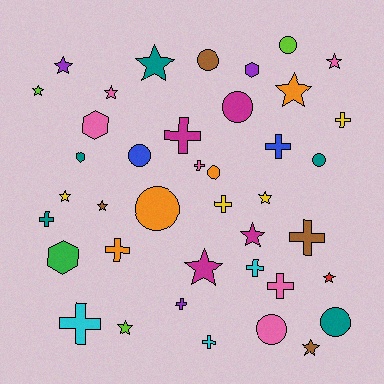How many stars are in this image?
There are 14 stars.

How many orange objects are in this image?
There are 4 orange objects.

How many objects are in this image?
There are 40 objects.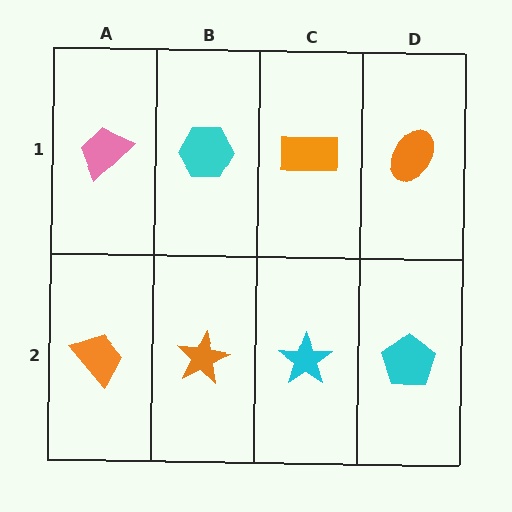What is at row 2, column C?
A cyan star.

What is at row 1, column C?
An orange rectangle.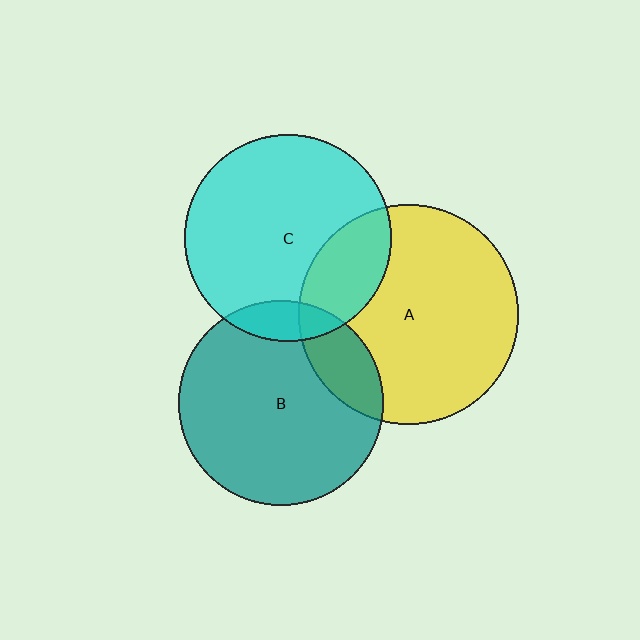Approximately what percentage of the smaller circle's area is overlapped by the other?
Approximately 15%.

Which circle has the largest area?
Circle A (yellow).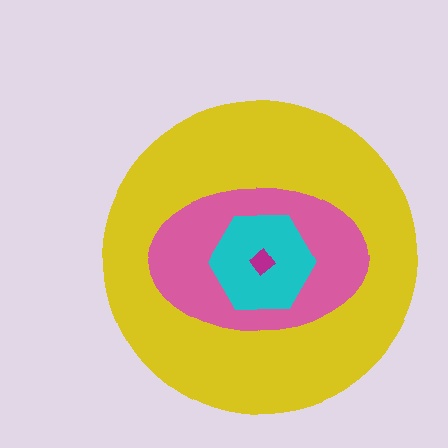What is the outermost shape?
The yellow circle.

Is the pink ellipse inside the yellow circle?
Yes.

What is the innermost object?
The magenta diamond.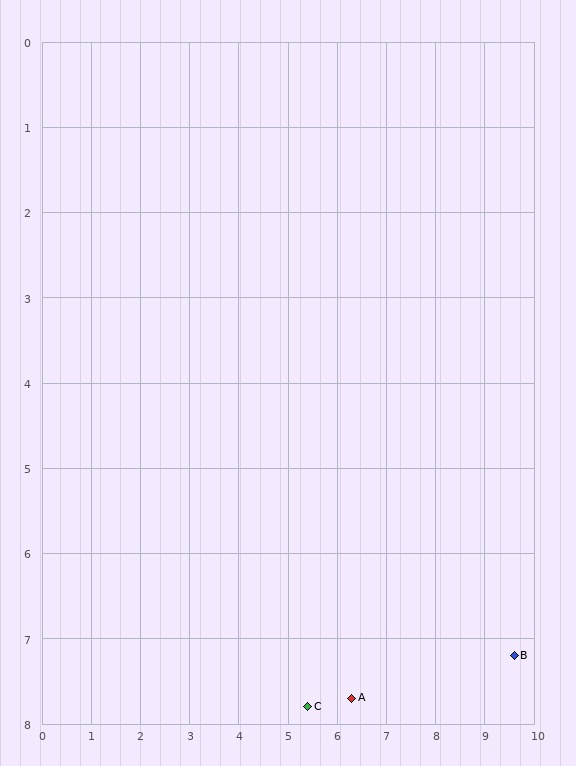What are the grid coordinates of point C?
Point C is at approximately (5.4, 7.8).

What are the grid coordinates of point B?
Point B is at approximately (9.6, 7.2).